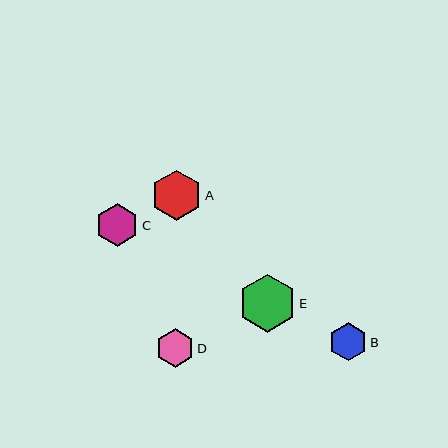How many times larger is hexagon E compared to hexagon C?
Hexagon E is approximately 1.3 times the size of hexagon C.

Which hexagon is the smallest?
Hexagon B is the smallest with a size of approximately 38 pixels.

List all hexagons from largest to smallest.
From largest to smallest: E, A, C, D, B.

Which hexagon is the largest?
Hexagon E is the largest with a size of approximately 58 pixels.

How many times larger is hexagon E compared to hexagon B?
Hexagon E is approximately 1.5 times the size of hexagon B.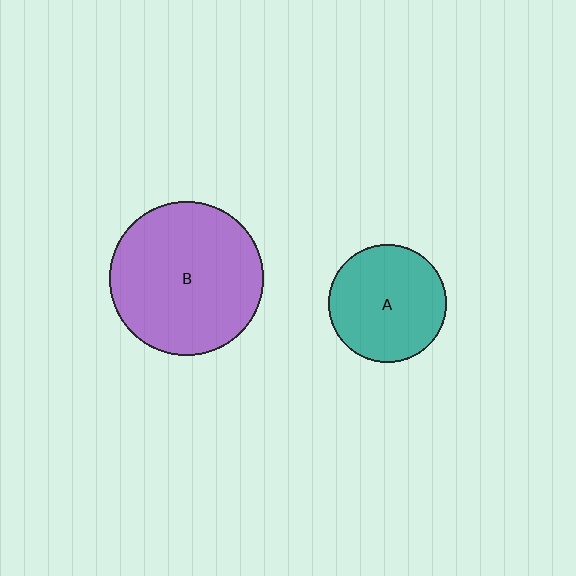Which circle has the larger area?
Circle B (purple).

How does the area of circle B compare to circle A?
Approximately 1.7 times.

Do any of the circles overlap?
No, none of the circles overlap.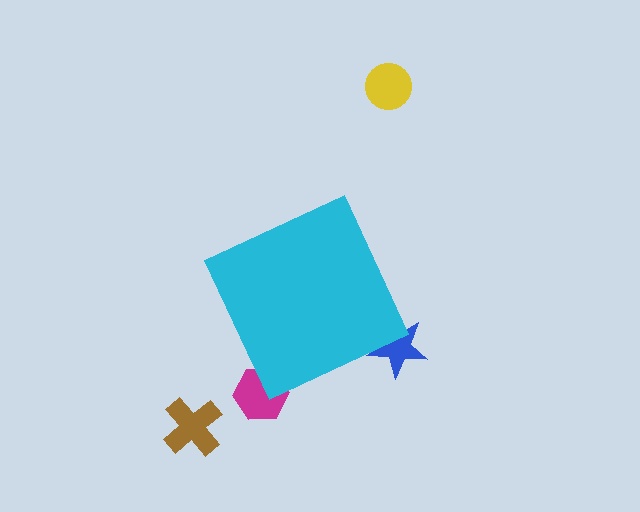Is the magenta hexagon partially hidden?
Yes, the magenta hexagon is partially hidden behind the cyan diamond.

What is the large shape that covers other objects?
A cyan diamond.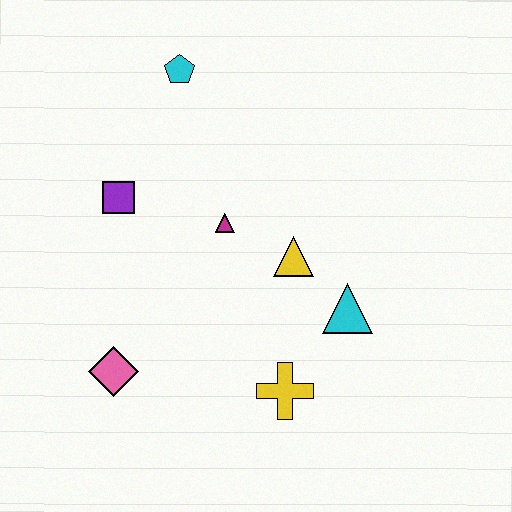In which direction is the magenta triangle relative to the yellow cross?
The magenta triangle is above the yellow cross.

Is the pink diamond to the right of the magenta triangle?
No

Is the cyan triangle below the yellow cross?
No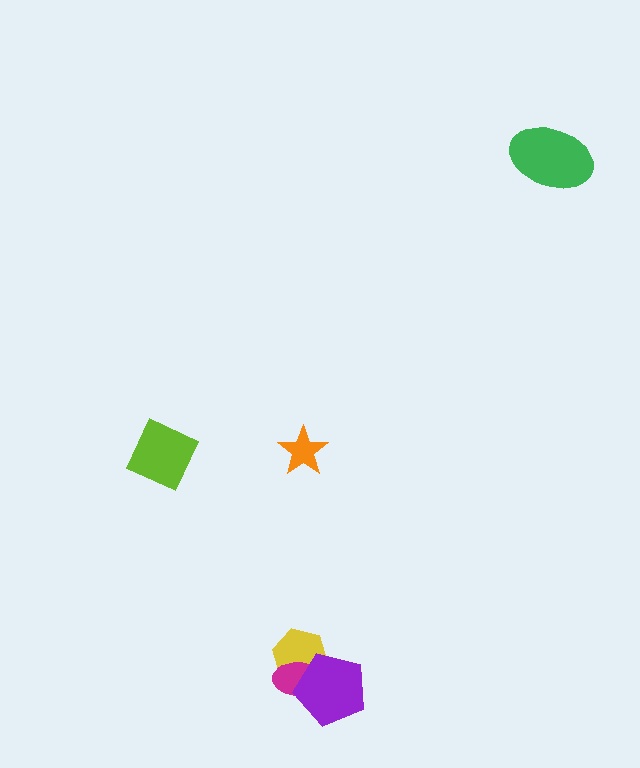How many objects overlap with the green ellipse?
0 objects overlap with the green ellipse.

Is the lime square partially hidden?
No, no other shape covers it.